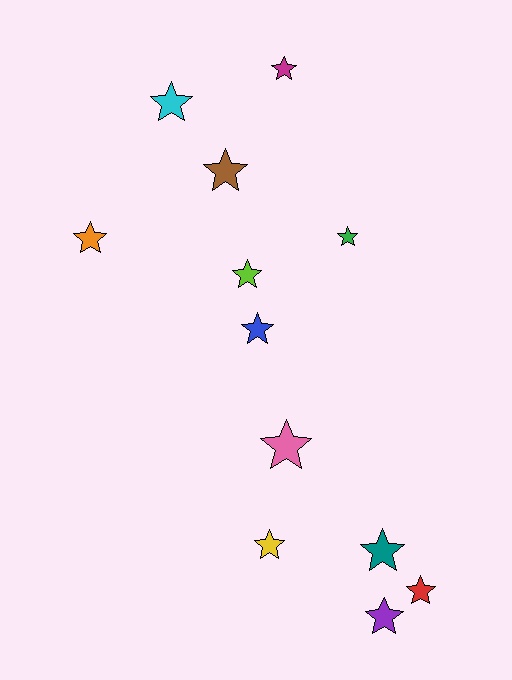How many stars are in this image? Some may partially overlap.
There are 12 stars.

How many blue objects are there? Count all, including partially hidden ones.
There is 1 blue object.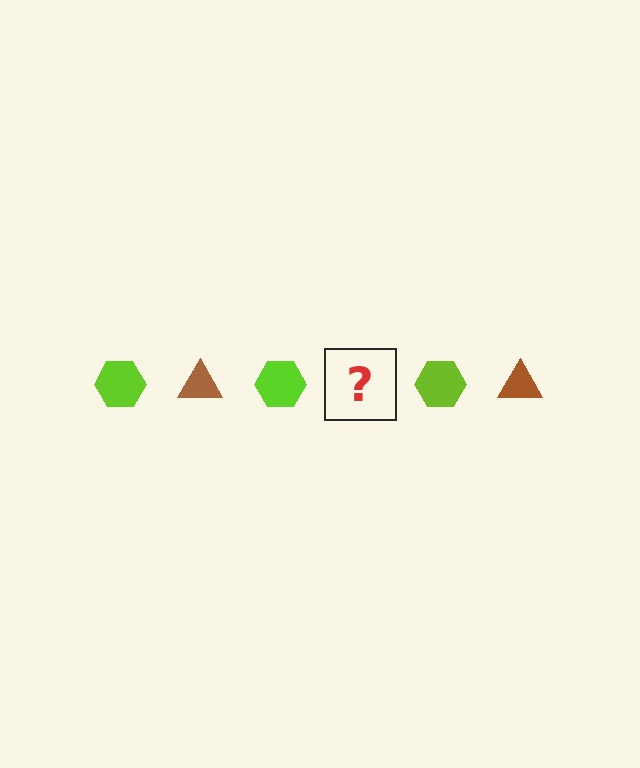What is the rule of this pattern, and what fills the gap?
The rule is that the pattern alternates between lime hexagon and brown triangle. The gap should be filled with a brown triangle.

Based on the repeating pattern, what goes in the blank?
The blank should be a brown triangle.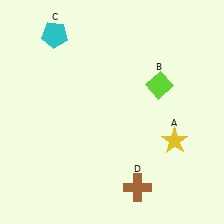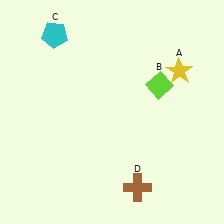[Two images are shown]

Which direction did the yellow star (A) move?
The yellow star (A) moved up.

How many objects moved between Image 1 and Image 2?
1 object moved between the two images.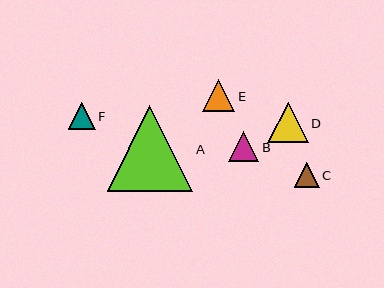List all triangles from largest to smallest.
From largest to smallest: A, D, E, B, F, C.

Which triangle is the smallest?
Triangle C is the smallest with a size of approximately 25 pixels.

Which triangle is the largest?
Triangle A is the largest with a size of approximately 86 pixels.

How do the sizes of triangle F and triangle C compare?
Triangle F and triangle C are approximately the same size.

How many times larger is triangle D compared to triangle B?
Triangle D is approximately 1.3 times the size of triangle B.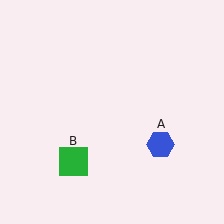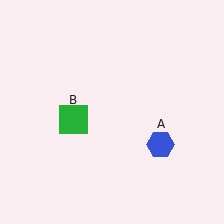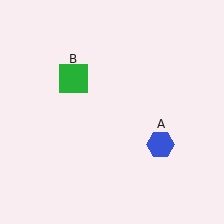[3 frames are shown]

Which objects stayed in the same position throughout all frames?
Blue hexagon (object A) remained stationary.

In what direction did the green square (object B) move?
The green square (object B) moved up.